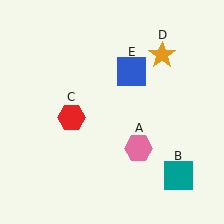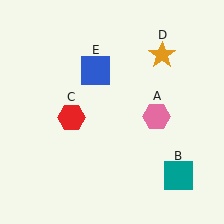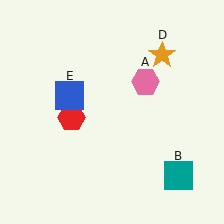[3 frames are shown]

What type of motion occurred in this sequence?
The pink hexagon (object A), blue square (object E) rotated counterclockwise around the center of the scene.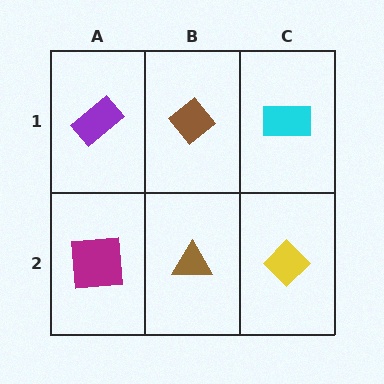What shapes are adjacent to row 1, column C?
A yellow diamond (row 2, column C), a brown diamond (row 1, column B).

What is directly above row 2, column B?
A brown diamond.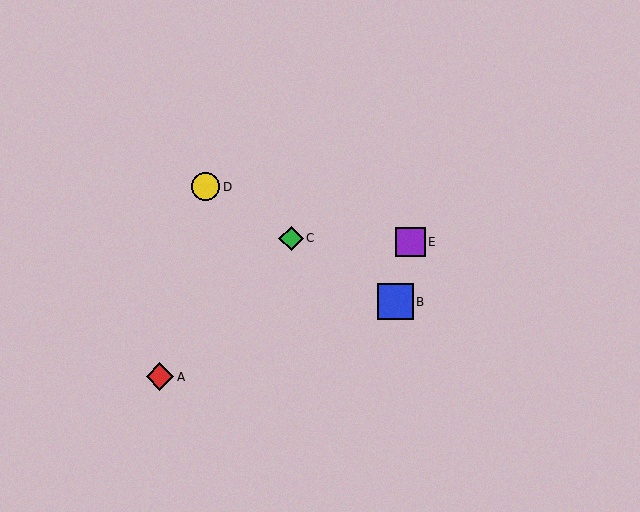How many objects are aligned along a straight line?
3 objects (B, C, D) are aligned along a straight line.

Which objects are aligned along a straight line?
Objects B, C, D are aligned along a straight line.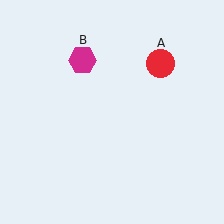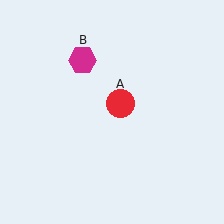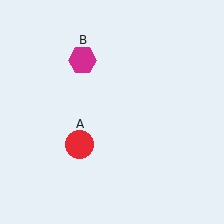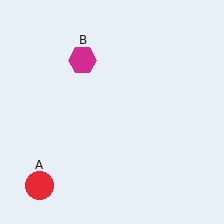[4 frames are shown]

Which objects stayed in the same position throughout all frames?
Magenta hexagon (object B) remained stationary.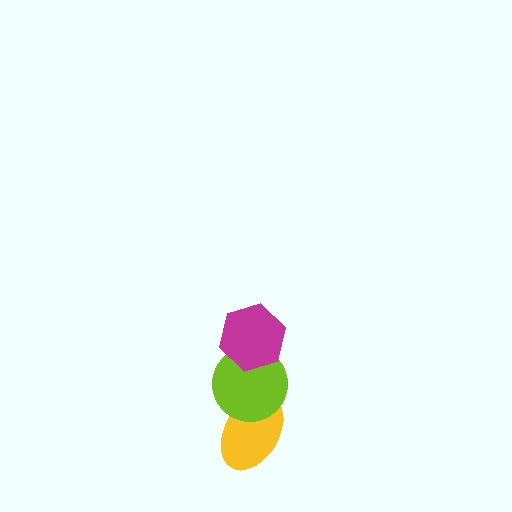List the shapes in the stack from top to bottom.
From top to bottom: the magenta hexagon, the lime circle, the yellow ellipse.